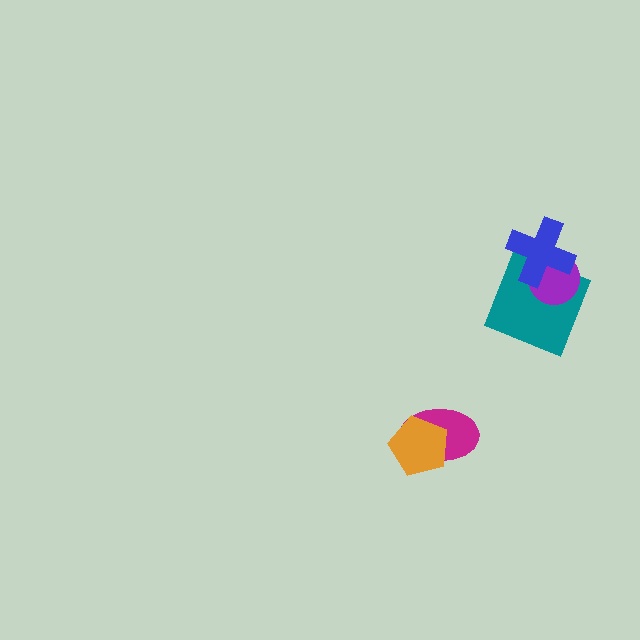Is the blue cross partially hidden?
No, no other shape covers it.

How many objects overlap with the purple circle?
2 objects overlap with the purple circle.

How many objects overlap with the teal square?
2 objects overlap with the teal square.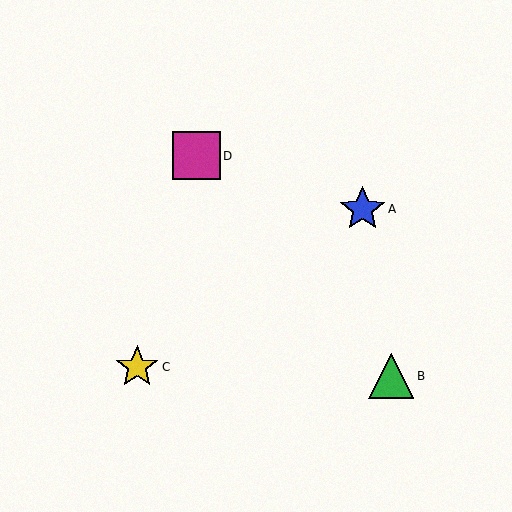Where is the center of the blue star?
The center of the blue star is at (362, 209).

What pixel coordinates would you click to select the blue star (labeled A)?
Click at (362, 209) to select the blue star A.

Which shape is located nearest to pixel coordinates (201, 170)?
The magenta square (labeled D) at (196, 156) is nearest to that location.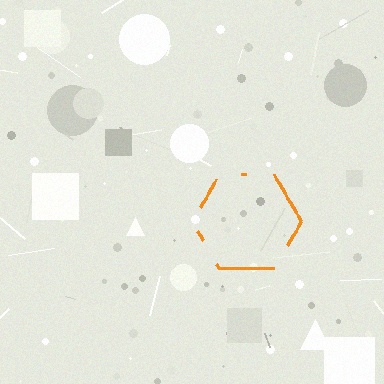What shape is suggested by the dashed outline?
The dashed outline suggests a hexagon.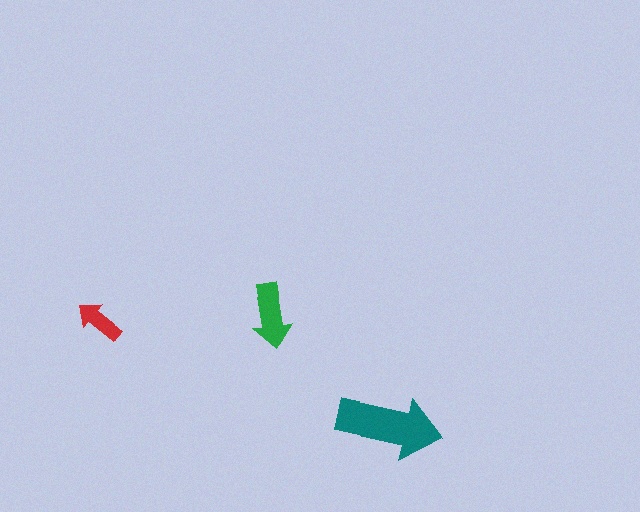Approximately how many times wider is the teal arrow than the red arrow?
About 2 times wider.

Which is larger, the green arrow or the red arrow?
The green one.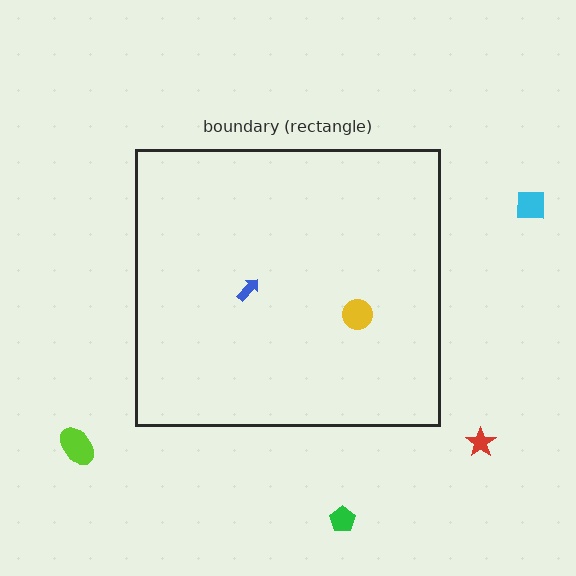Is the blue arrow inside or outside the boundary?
Inside.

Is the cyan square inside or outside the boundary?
Outside.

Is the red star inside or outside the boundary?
Outside.